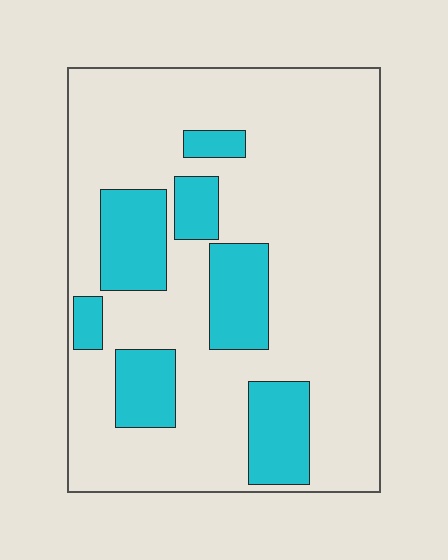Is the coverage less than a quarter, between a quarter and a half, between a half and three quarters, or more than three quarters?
Less than a quarter.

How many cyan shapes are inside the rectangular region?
7.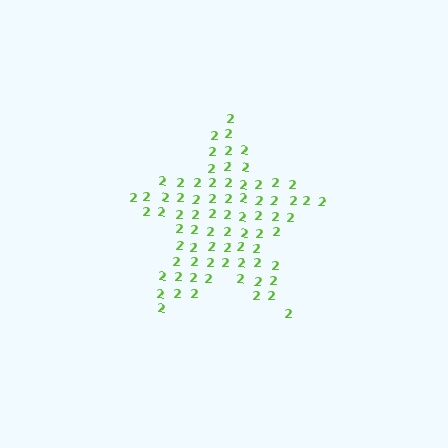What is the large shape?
The large shape is a star.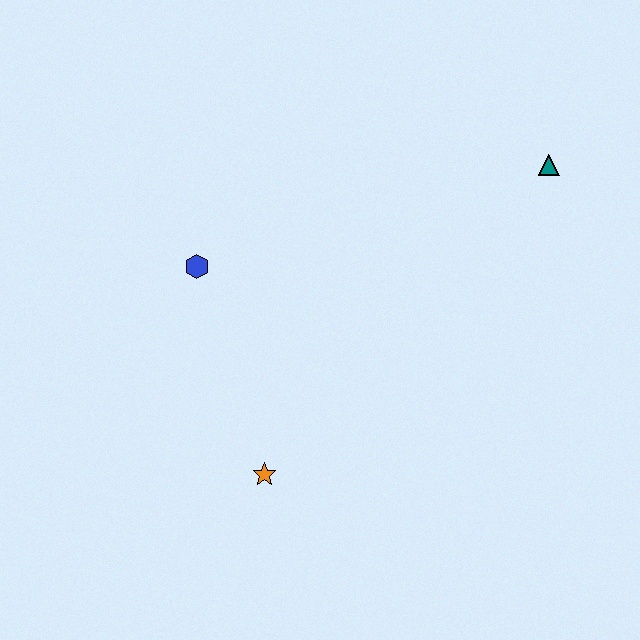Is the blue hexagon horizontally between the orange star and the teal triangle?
No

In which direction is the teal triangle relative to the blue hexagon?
The teal triangle is to the right of the blue hexagon.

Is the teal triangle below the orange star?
No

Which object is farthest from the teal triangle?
The orange star is farthest from the teal triangle.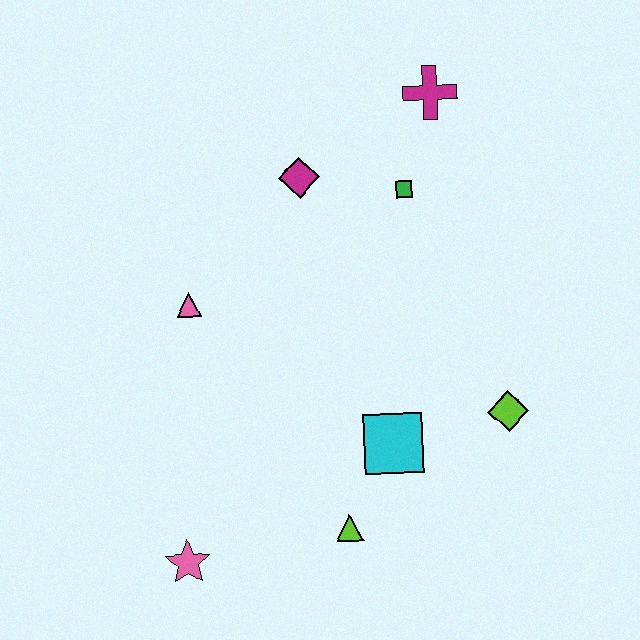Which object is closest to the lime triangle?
The cyan square is closest to the lime triangle.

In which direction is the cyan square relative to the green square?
The cyan square is below the green square.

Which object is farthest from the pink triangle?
The lime diamond is farthest from the pink triangle.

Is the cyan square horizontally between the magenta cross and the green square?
No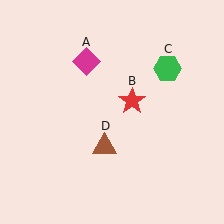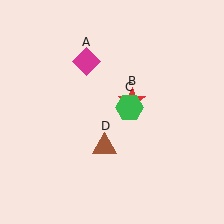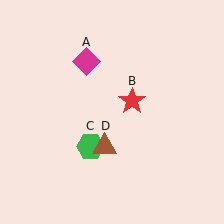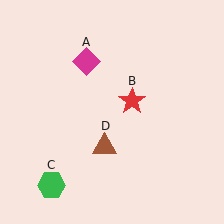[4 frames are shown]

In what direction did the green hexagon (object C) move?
The green hexagon (object C) moved down and to the left.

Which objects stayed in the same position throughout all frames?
Magenta diamond (object A) and red star (object B) and brown triangle (object D) remained stationary.